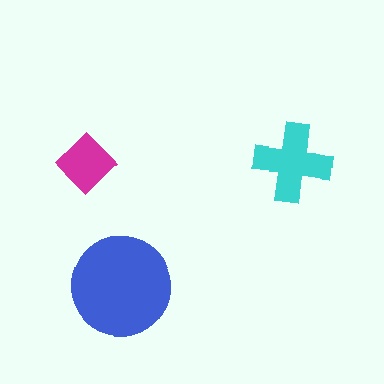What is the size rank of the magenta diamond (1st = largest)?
3rd.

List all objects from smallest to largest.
The magenta diamond, the cyan cross, the blue circle.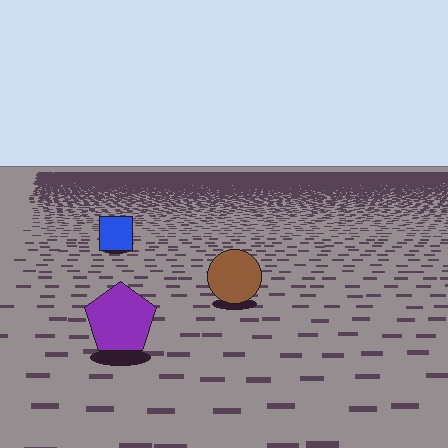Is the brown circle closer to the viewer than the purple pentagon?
No. The purple pentagon is closer — you can tell from the texture gradient: the ground texture is coarser near it.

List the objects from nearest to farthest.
From nearest to farthest: the purple pentagon, the brown circle, the blue square.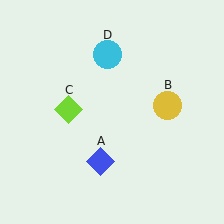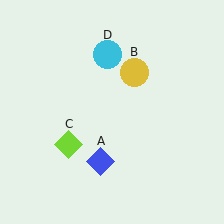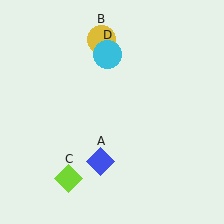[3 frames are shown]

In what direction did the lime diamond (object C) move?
The lime diamond (object C) moved down.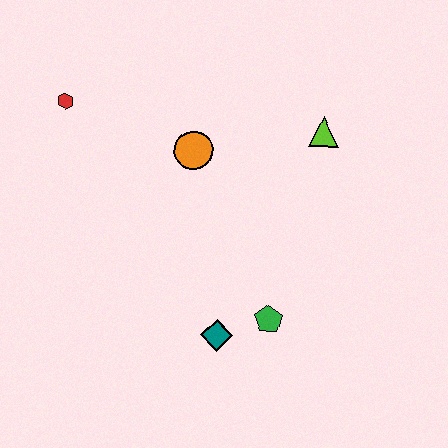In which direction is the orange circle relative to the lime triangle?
The orange circle is to the left of the lime triangle.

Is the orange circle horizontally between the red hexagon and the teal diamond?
Yes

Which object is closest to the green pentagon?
The teal diamond is closest to the green pentagon.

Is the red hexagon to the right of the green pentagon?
No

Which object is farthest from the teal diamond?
The red hexagon is farthest from the teal diamond.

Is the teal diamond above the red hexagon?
No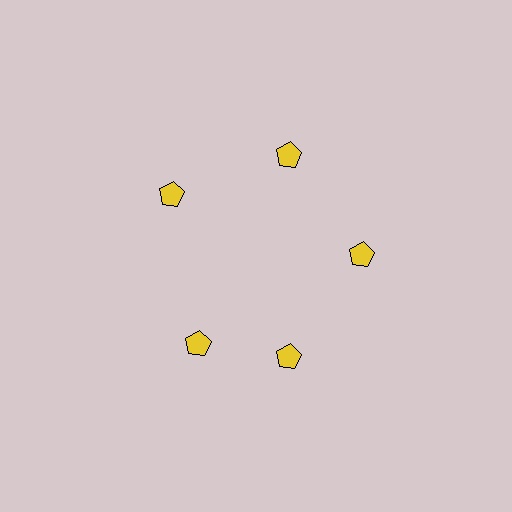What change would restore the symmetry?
The symmetry would be restored by rotating it back into even spacing with its neighbors so that all 5 pentagons sit at equal angles and equal distance from the center.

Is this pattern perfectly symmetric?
No. The 5 yellow pentagons are arranged in a ring, but one element near the 8 o'clock position is rotated out of alignment along the ring, breaking the 5-fold rotational symmetry.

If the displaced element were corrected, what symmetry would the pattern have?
It would have 5-fold rotational symmetry — the pattern would map onto itself every 72 degrees.